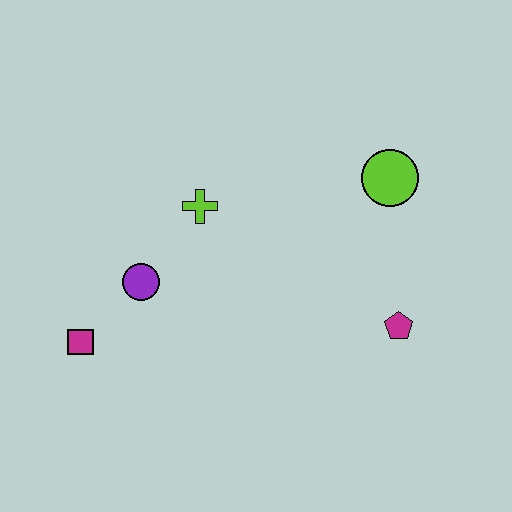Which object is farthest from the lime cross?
The magenta pentagon is farthest from the lime cross.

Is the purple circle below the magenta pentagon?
No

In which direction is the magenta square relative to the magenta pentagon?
The magenta square is to the left of the magenta pentagon.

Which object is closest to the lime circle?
The magenta pentagon is closest to the lime circle.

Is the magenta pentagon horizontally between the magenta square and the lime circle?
No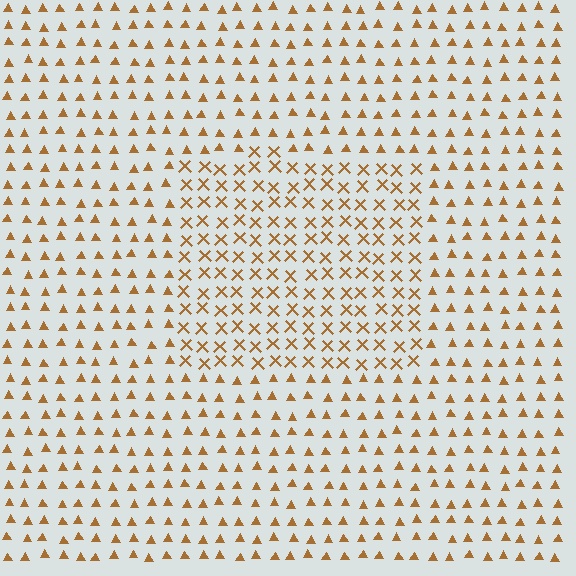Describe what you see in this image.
The image is filled with small brown elements arranged in a uniform grid. A rectangle-shaped region contains X marks, while the surrounding area contains triangles. The boundary is defined purely by the change in element shape.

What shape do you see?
I see a rectangle.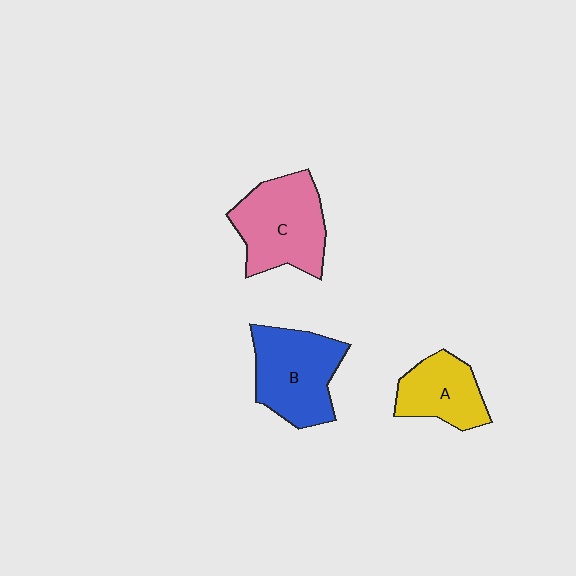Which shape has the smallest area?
Shape A (yellow).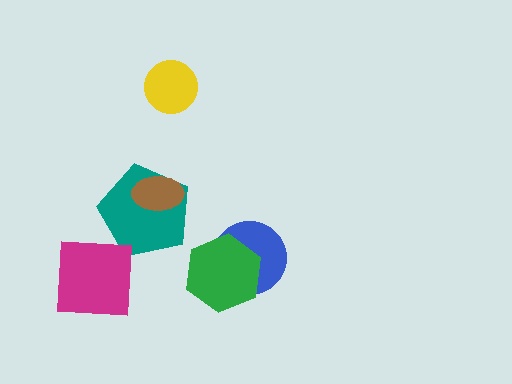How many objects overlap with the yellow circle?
0 objects overlap with the yellow circle.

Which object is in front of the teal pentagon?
The brown ellipse is in front of the teal pentagon.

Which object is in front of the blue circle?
The green hexagon is in front of the blue circle.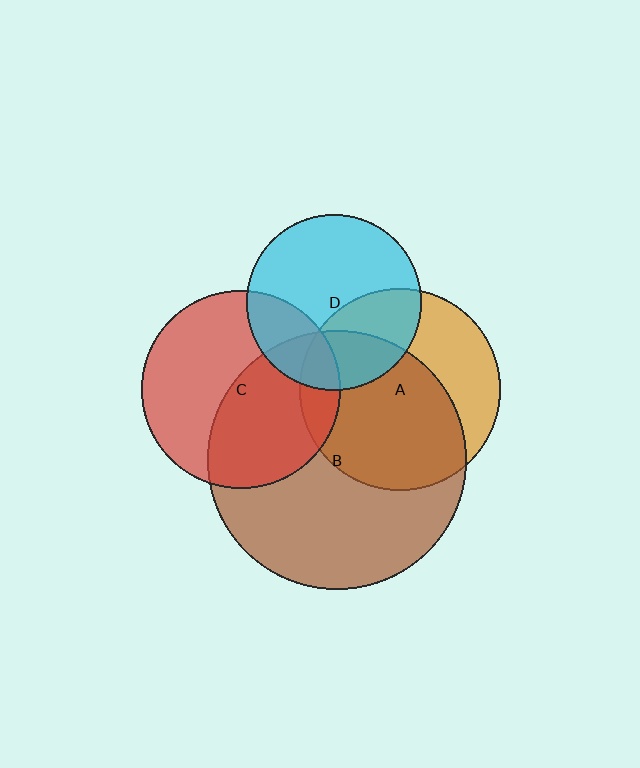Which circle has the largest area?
Circle B (brown).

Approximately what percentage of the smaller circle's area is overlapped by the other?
Approximately 25%.